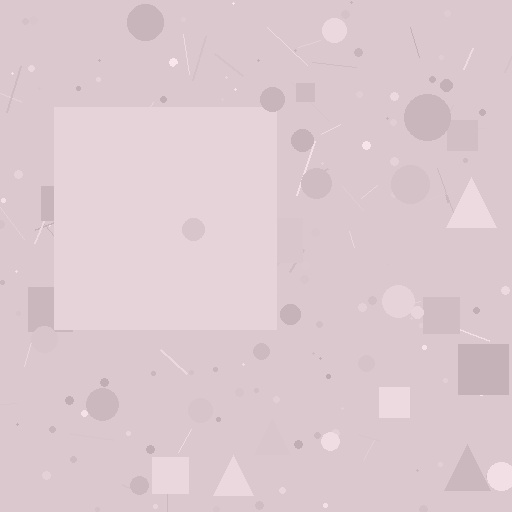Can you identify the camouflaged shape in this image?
The camouflaged shape is a square.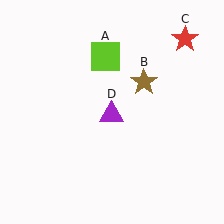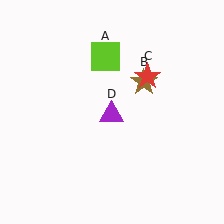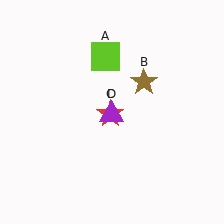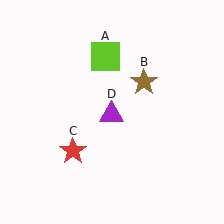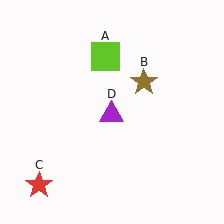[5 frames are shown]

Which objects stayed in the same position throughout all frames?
Lime square (object A) and brown star (object B) and purple triangle (object D) remained stationary.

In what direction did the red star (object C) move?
The red star (object C) moved down and to the left.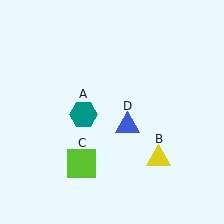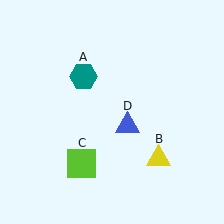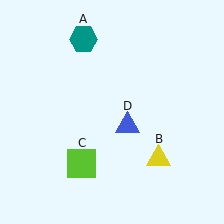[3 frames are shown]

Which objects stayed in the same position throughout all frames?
Yellow triangle (object B) and lime square (object C) and blue triangle (object D) remained stationary.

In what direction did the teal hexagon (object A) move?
The teal hexagon (object A) moved up.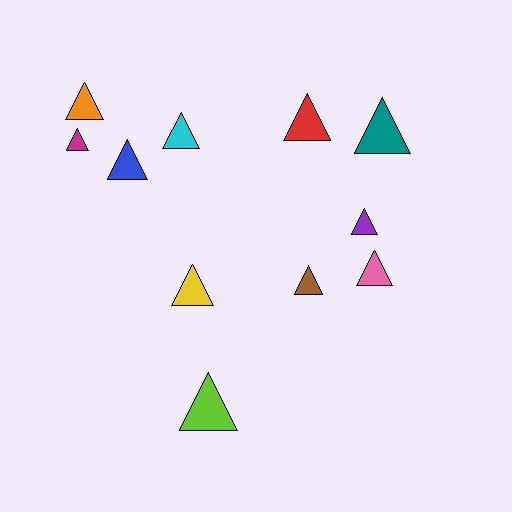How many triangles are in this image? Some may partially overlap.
There are 11 triangles.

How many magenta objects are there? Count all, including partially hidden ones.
There is 1 magenta object.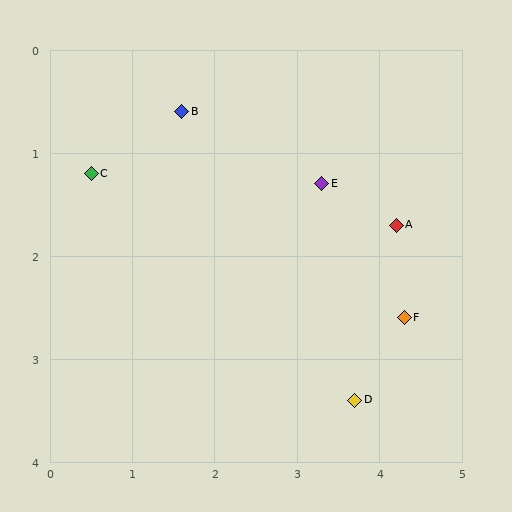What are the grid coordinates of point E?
Point E is at approximately (3.3, 1.3).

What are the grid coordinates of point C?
Point C is at approximately (0.5, 1.2).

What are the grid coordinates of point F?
Point F is at approximately (4.3, 2.6).